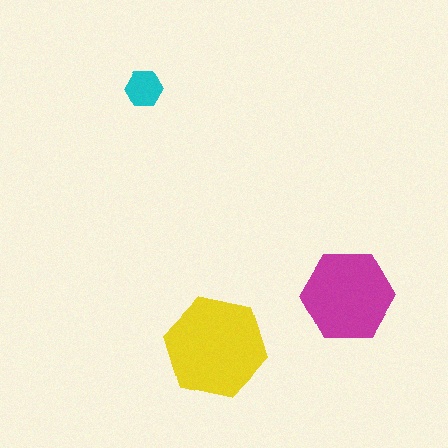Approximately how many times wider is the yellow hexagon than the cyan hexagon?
About 3 times wider.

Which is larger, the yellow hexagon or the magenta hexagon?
The yellow one.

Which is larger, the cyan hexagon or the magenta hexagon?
The magenta one.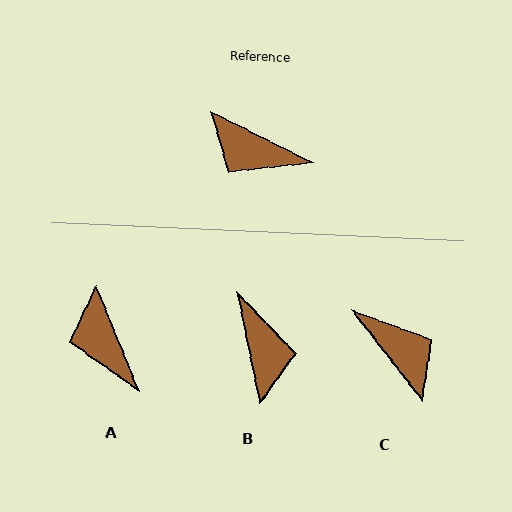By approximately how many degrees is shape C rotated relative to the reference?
Approximately 154 degrees counter-clockwise.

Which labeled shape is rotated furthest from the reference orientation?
C, about 154 degrees away.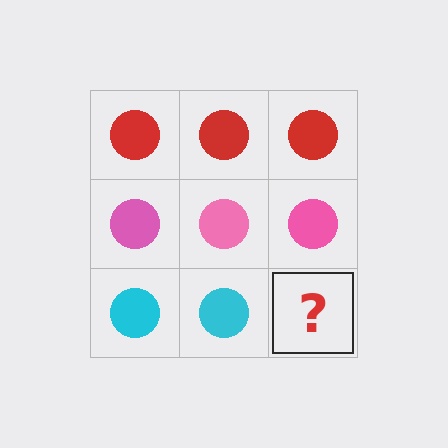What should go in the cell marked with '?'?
The missing cell should contain a cyan circle.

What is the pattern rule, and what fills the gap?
The rule is that each row has a consistent color. The gap should be filled with a cyan circle.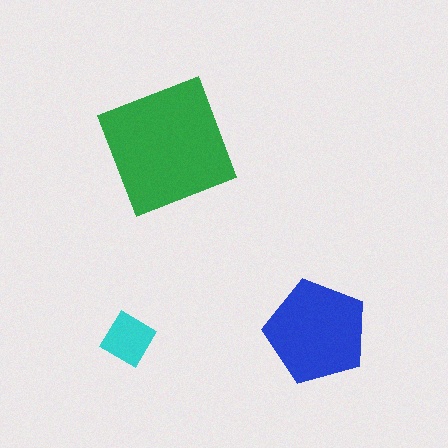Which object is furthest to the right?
The blue pentagon is rightmost.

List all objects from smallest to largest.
The cyan diamond, the blue pentagon, the green square.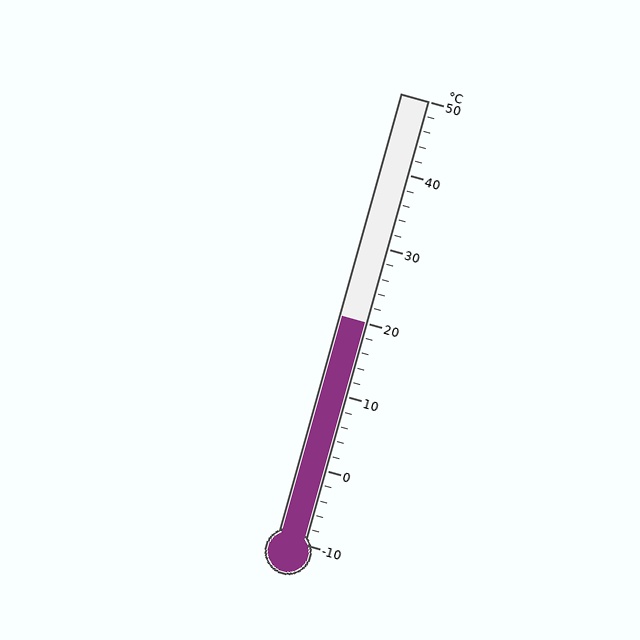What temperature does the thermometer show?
The thermometer shows approximately 20°C.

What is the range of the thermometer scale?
The thermometer scale ranges from -10°C to 50°C.